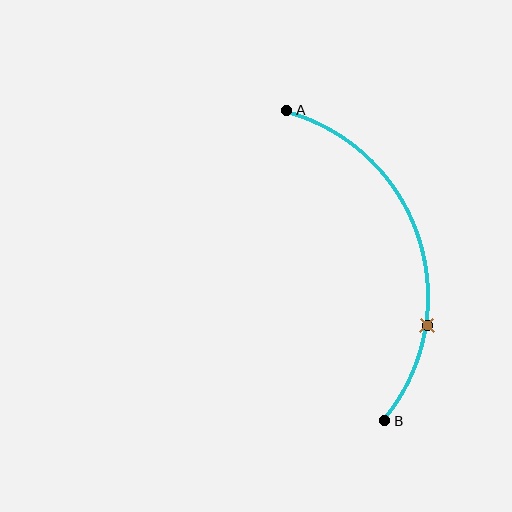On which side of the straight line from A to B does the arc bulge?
The arc bulges to the right of the straight line connecting A and B.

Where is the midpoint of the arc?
The arc midpoint is the point on the curve farthest from the straight line joining A and B. It sits to the right of that line.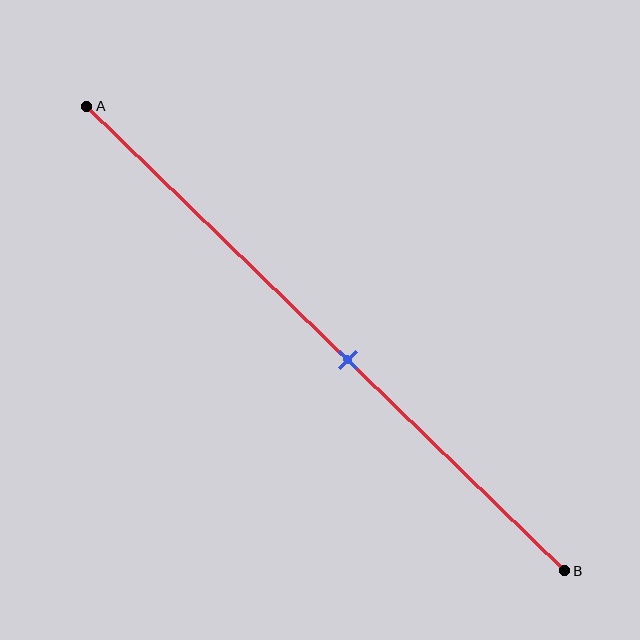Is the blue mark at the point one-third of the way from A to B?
No, the mark is at about 55% from A, not at the 33% one-third point.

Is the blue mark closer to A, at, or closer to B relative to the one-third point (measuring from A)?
The blue mark is closer to point B than the one-third point of segment AB.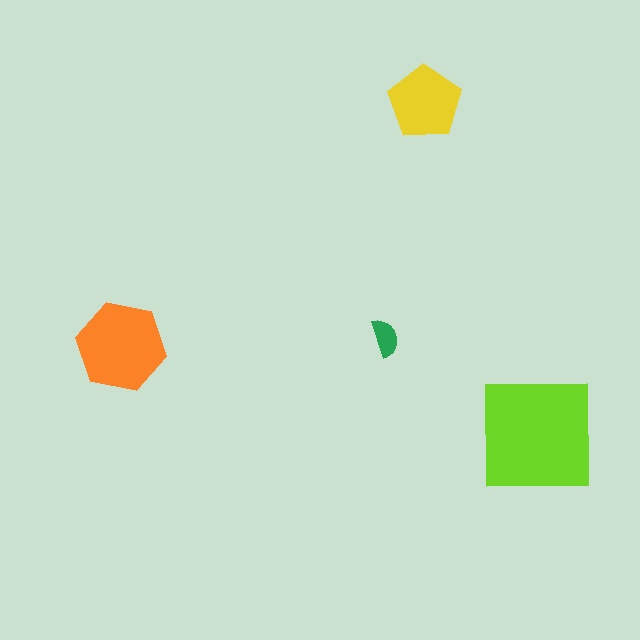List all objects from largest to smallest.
The lime square, the orange hexagon, the yellow pentagon, the green semicircle.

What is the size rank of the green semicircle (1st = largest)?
4th.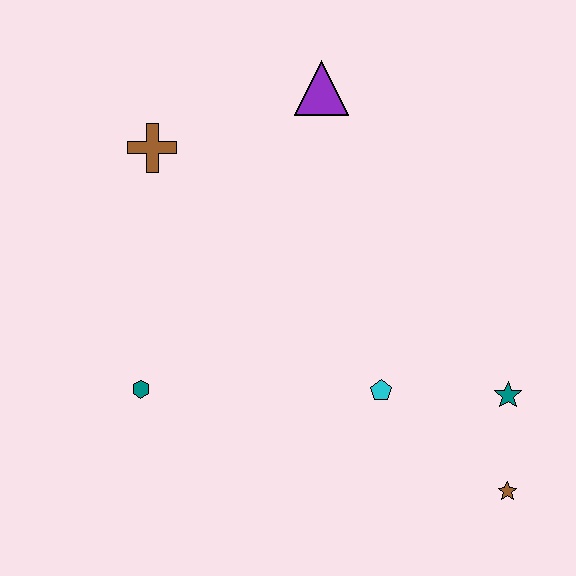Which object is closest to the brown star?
The teal star is closest to the brown star.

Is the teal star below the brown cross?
Yes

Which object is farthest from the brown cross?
The brown star is farthest from the brown cross.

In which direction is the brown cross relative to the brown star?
The brown cross is to the left of the brown star.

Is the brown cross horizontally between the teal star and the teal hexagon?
Yes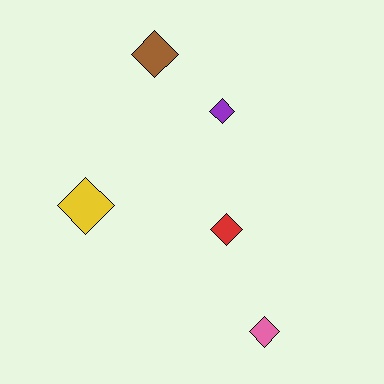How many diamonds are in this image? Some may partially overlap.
There are 5 diamonds.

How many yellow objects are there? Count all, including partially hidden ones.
There is 1 yellow object.